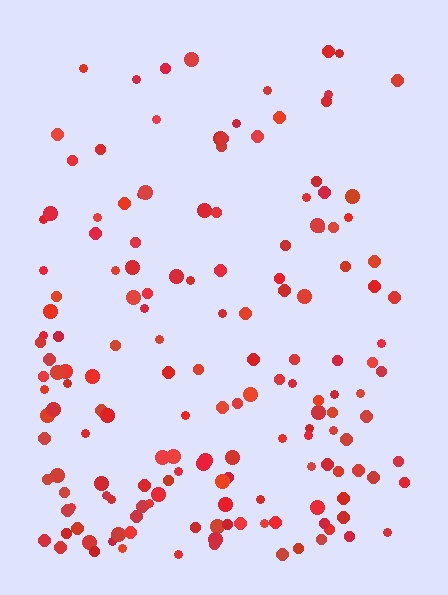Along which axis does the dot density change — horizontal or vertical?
Vertical.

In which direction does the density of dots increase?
From top to bottom, with the bottom side densest.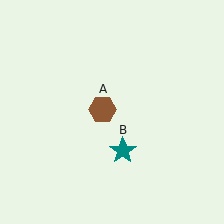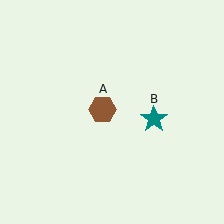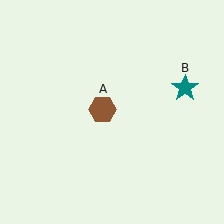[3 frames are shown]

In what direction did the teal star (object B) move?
The teal star (object B) moved up and to the right.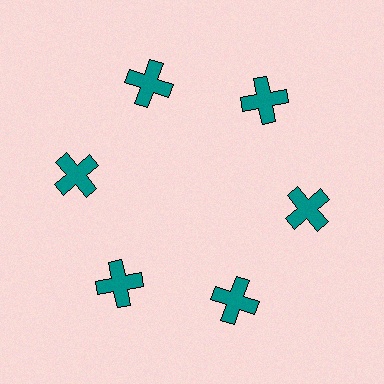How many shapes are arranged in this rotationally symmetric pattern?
There are 6 shapes, arranged in 6 groups of 1.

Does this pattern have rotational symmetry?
Yes, this pattern has 6-fold rotational symmetry. It looks the same after rotating 60 degrees around the center.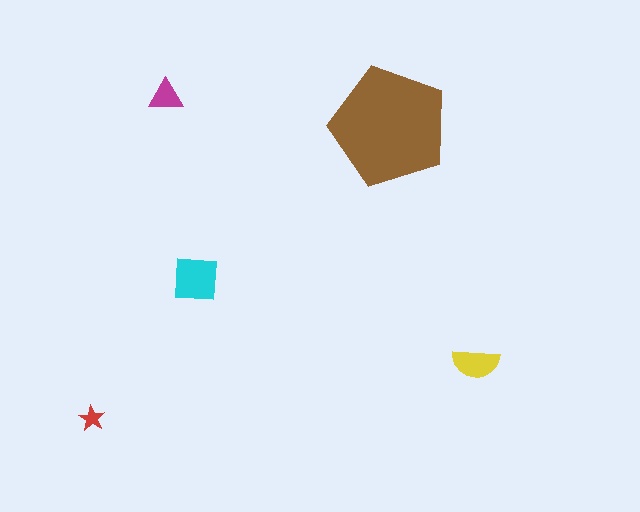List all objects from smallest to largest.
The red star, the magenta triangle, the yellow semicircle, the cyan square, the brown pentagon.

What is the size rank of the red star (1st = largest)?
5th.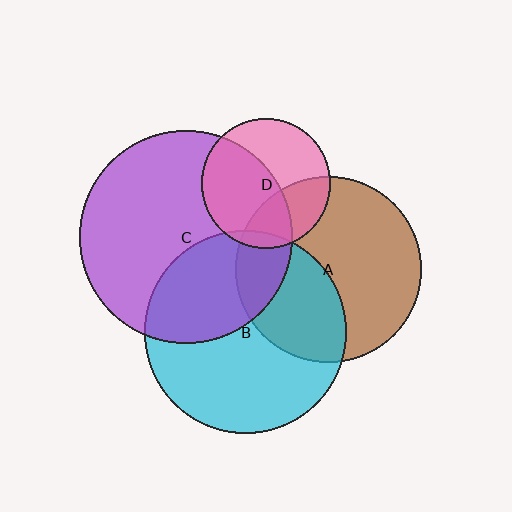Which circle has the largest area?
Circle C (purple).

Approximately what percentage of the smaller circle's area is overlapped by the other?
Approximately 20%.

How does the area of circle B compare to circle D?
Approximately 2.5 times.